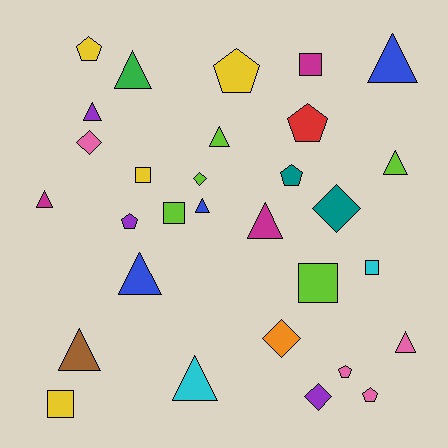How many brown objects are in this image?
There is 1 brown object.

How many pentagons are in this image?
There are 7 pentagons.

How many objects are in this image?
There are 30 objects.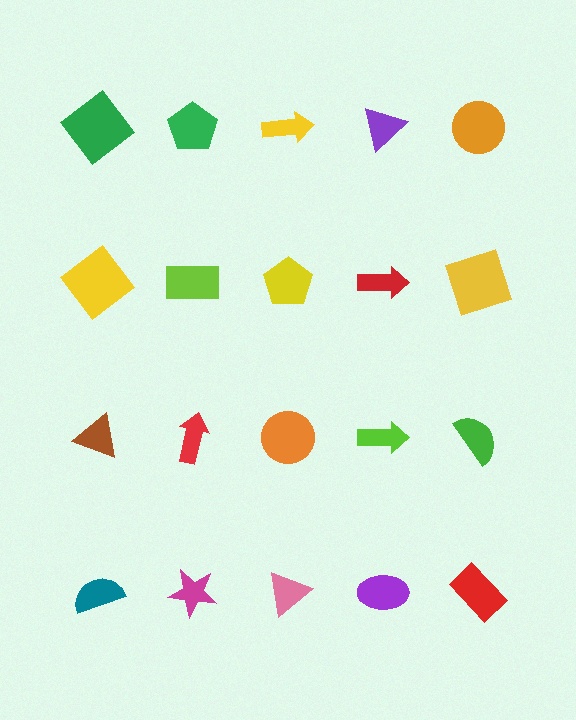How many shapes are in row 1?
5 shapes.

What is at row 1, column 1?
A green diamond.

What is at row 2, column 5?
A yellow square.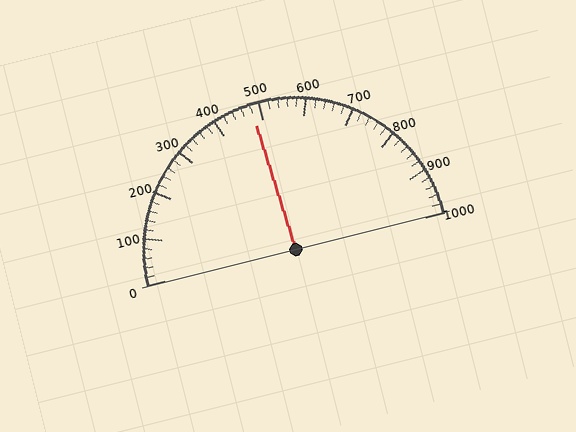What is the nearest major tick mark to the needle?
The nearest major tick mark is 500.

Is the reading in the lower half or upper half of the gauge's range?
The reading is in the lower half of the range (0 to 1000).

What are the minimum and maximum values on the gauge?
The gauge ranges from 0 to 1000.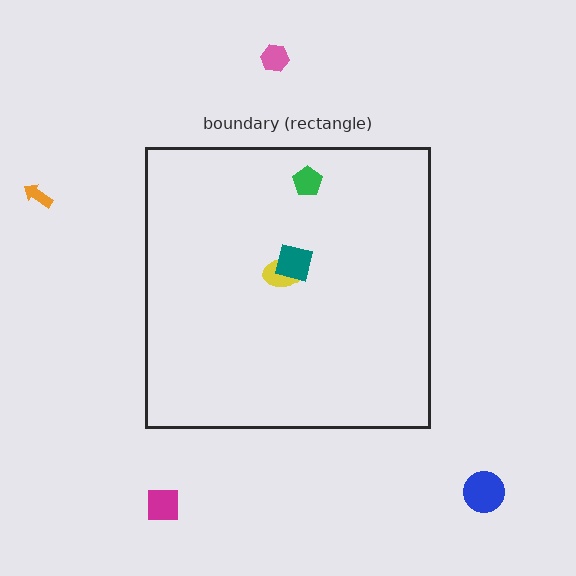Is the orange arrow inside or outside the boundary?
Outside.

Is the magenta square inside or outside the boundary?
Outside.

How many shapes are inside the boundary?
3 inside, 4 outside.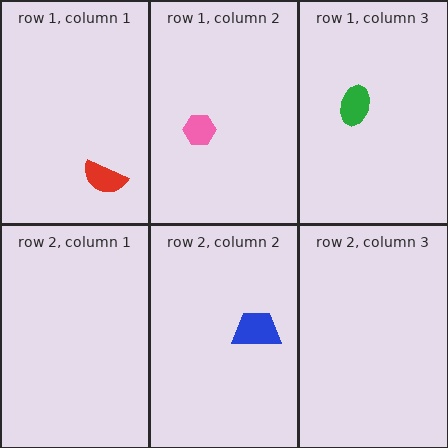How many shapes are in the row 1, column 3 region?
1.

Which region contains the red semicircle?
The row 1, column 1 region.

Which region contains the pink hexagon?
The row 1, column 2 region.